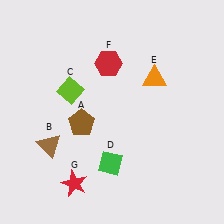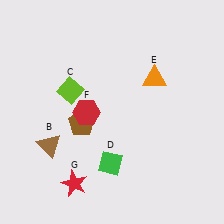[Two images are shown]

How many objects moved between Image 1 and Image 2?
1 object moved between the two images.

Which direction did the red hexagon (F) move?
The red hexagon (F) moved down.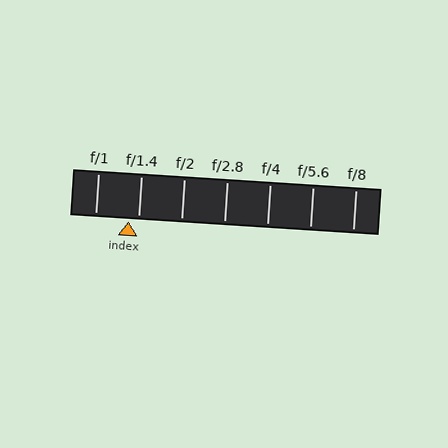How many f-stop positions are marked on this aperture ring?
There are 7 f-stop positions marked.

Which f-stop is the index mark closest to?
The index mark is closest to f/1.4.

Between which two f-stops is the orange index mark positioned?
The index mark is between f/1 and f/1.4.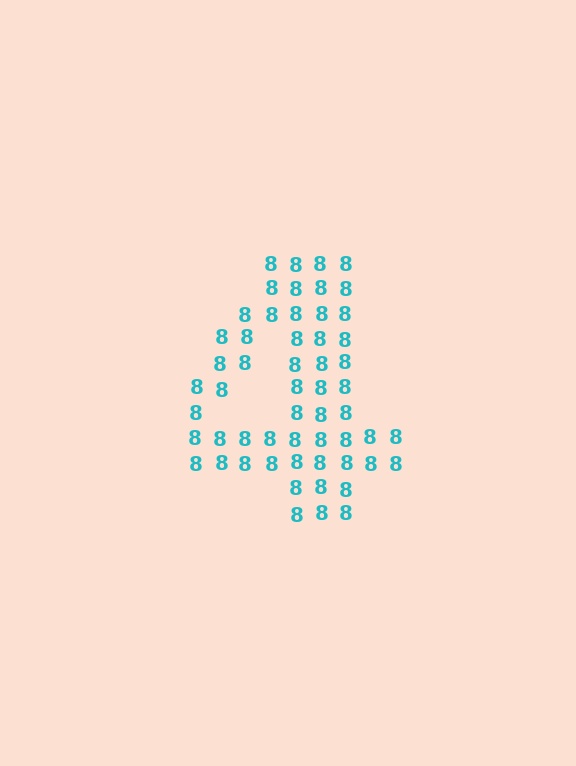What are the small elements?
The small elements are digit 8's.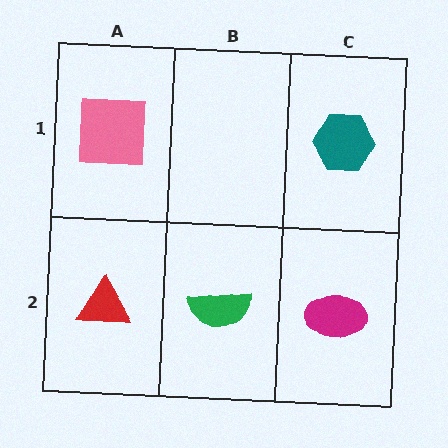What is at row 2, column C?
A magenta ellipse.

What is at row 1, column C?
A teal hexagon.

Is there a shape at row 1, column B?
No, that cell is empty.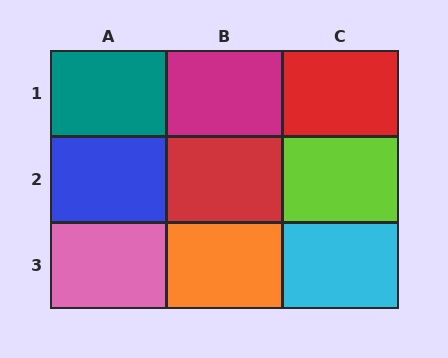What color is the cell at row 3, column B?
Orange.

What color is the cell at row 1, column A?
Teal.